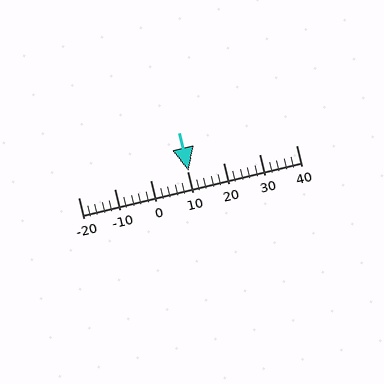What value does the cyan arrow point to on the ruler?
The cyan arrow points to approximately 10.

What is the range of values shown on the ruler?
The ruler shows values from -20 to 40.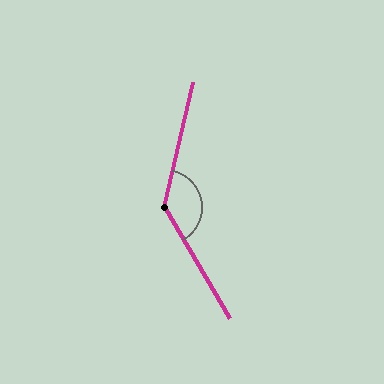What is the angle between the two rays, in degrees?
Approximately 137 degrees.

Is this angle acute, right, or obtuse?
It is obtuse.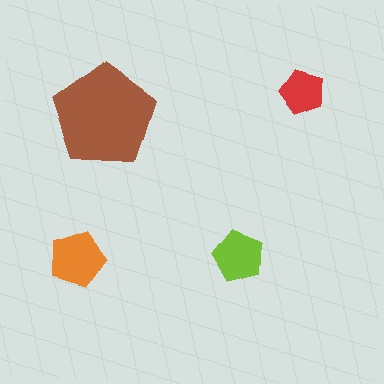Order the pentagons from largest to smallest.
the brown one, the orange one, the lime one, the red one.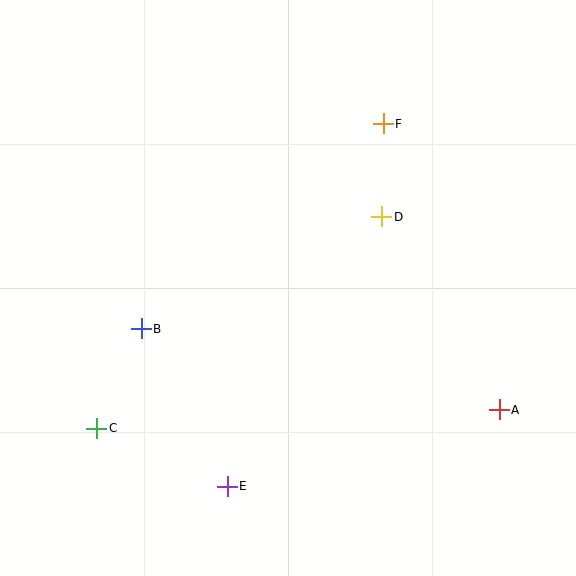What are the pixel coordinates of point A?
Point A is at (499, 410).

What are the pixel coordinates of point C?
Point C is at (97, 428).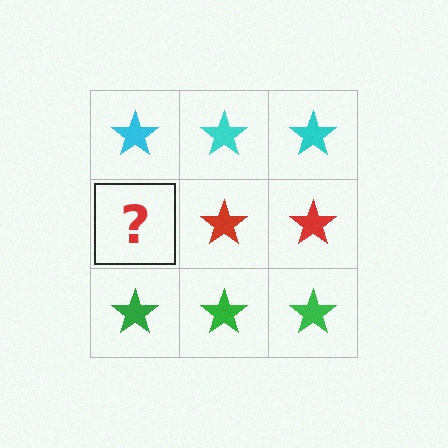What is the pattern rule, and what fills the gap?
The rule is that each row has a consistent color. The gap should be filled with a red star.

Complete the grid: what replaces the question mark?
The question mark should be replaced with a red star.